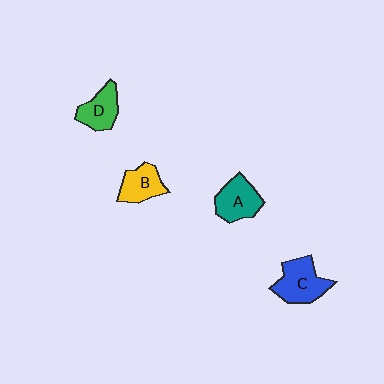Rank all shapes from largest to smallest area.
From largest to smallest: C (blue), A (teal), D (green), B (yellow).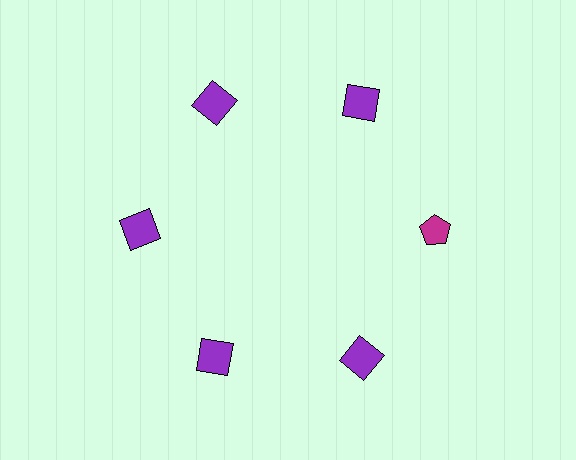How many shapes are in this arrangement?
There are 6 shapes arranged in a ring pattern.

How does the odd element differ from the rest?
It differs in both color (magenta instead of purple) and shape (pentagon instead of square).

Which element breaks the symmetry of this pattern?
The magenta pentagon at roughly the 3 o'clock position breaks the symmetry. All other shapes are purple squares.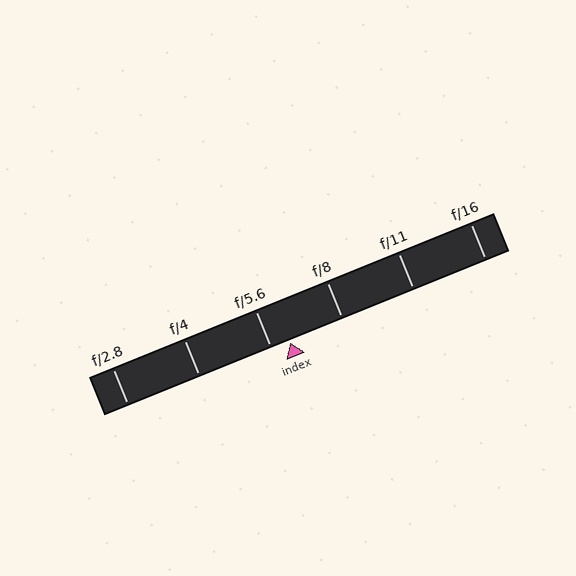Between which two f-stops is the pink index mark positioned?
The index mark is between f/5.6 and f/8.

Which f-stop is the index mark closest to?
The index mark is closest to f/5.6.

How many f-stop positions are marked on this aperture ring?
There are 6 f-stop positions marked.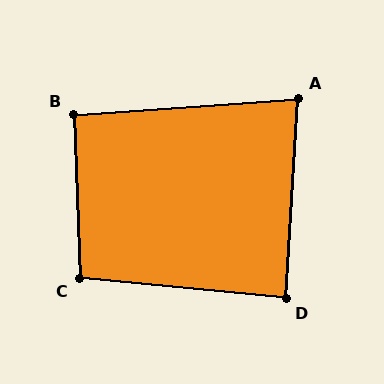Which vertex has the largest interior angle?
C, at approximately 98 degrees.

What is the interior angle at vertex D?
Approximately 88 degrees (approximately right).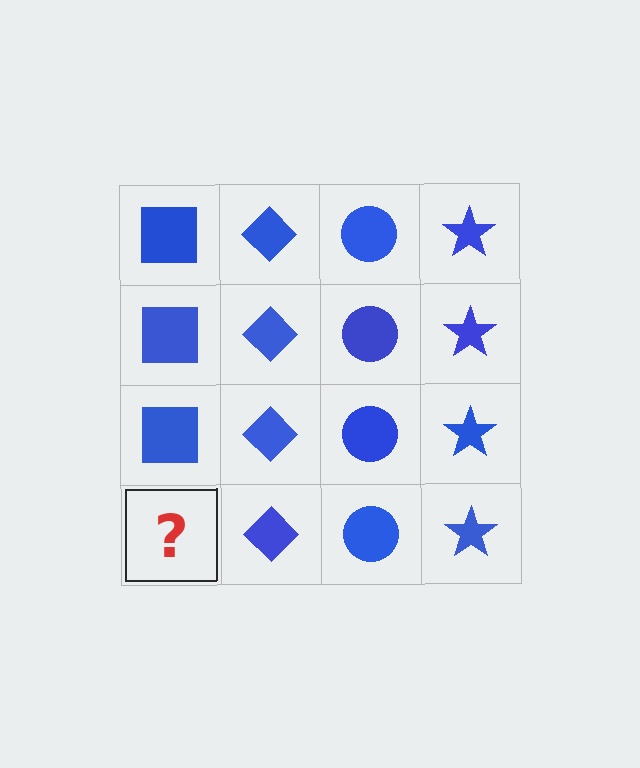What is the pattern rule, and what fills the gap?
The rule is that each column has a consistent shape. The gap should be filled with a blue square.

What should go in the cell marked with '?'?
The missing cell should contain a blue square.